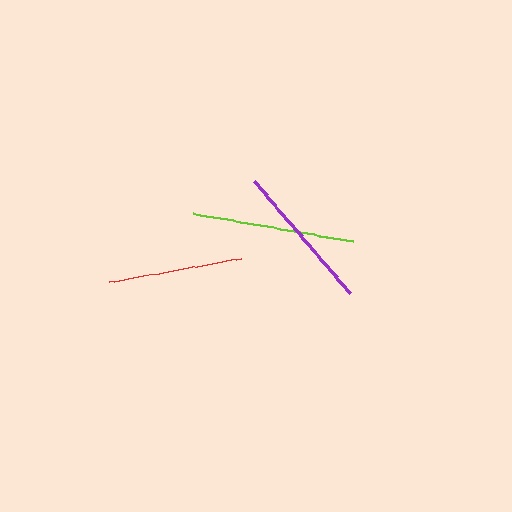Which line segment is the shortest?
The red line is the shortest at approximately 134 pixels.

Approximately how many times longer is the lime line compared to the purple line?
The lime line is approximately 1.1 times the length of the purple line.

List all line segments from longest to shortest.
From longest to shortest: lime, purple, red.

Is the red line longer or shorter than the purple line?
The purple line is longer than the red line.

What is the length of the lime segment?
The lime segment is approximately 163 pixels long.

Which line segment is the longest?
The lime line is the longest at approximately 163 pixels.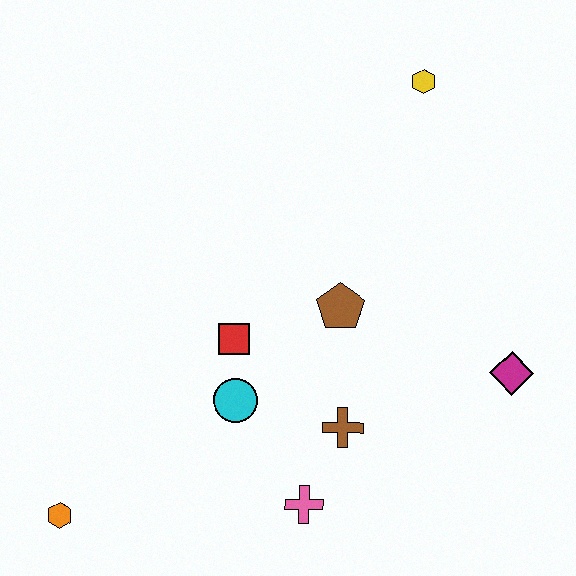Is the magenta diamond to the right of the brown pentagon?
Yes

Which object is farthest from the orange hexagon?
The yellow hexagon is farthest from the orange hexagon.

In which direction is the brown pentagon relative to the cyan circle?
The brown pentagon is to the right of the cyan circle.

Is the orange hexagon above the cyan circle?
No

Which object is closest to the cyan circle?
The red square is closest to the cyan circle.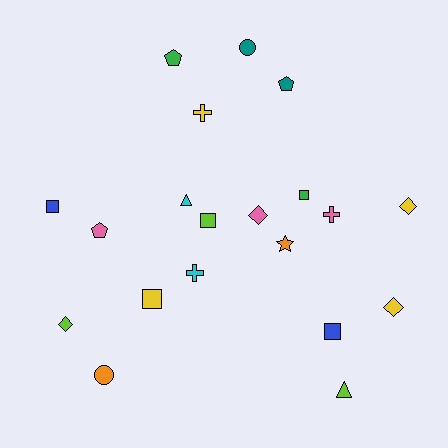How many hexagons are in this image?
There are no hexagons.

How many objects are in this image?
There are 20 objects.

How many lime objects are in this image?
There are 3 lime objects.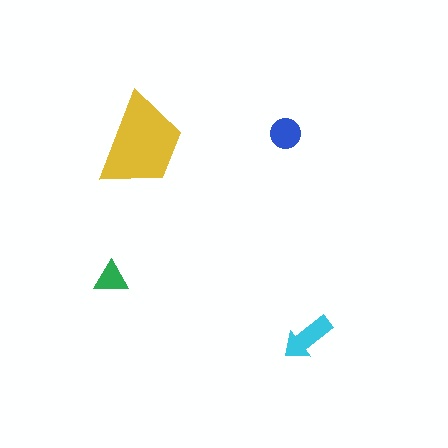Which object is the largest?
The yellow trapezoid.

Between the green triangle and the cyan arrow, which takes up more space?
The cyan arrow.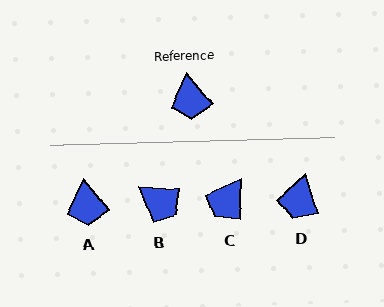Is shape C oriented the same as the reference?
No, it is off by about 41 degrees.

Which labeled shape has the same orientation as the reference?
A.